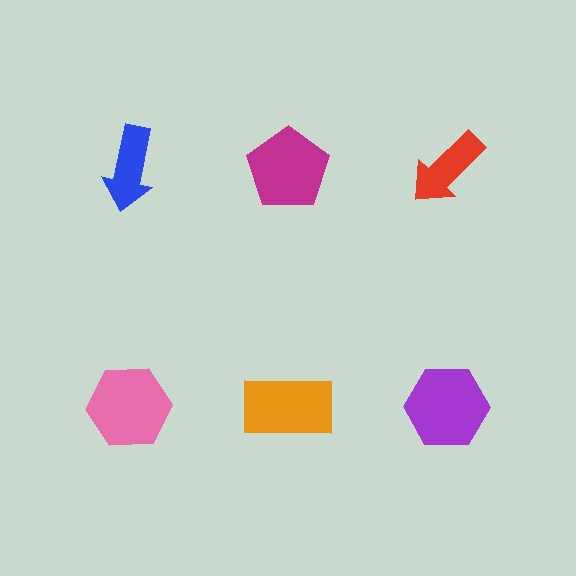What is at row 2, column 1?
A pink hexagon.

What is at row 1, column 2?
A magenta pentagon.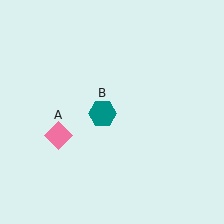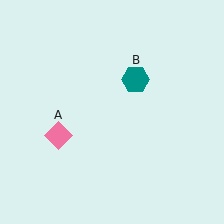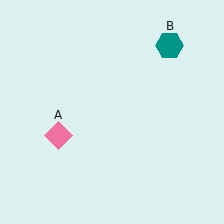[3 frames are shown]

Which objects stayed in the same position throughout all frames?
Pink diamond (object A) remained stationary.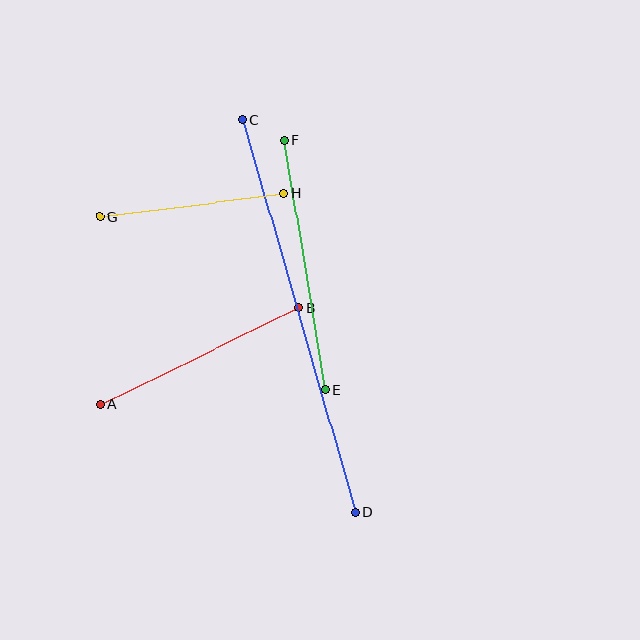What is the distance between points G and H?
The distance is approximately 186 pixels.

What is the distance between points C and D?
The distance is approximately 408 pixels.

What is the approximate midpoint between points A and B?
The midpoint is at approximately (200, 356) pixels.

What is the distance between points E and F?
The distance is approximately 253 pixels.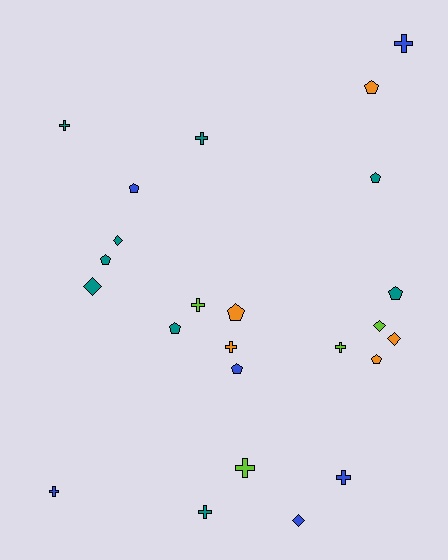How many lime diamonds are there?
There is 1 lime diamond.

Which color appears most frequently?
Teal, with 9 objects.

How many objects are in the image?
There are 24 objects.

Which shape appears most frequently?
Cross, with 10 objects.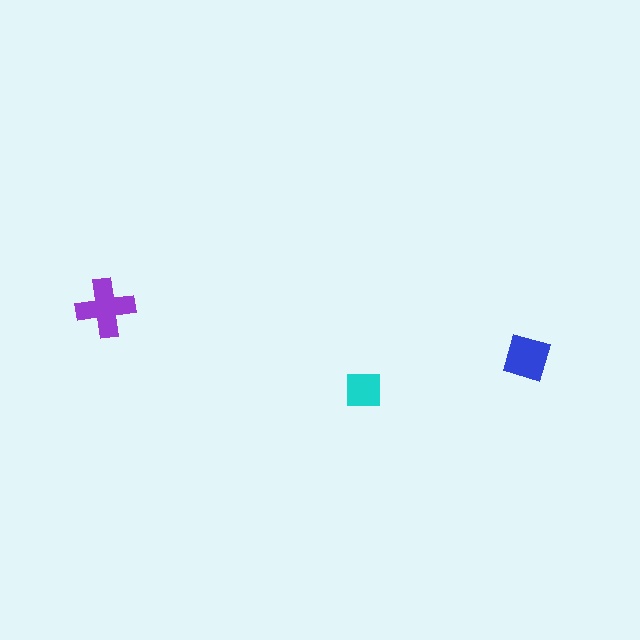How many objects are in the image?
There are 3 objects in the image.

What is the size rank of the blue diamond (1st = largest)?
2nd.